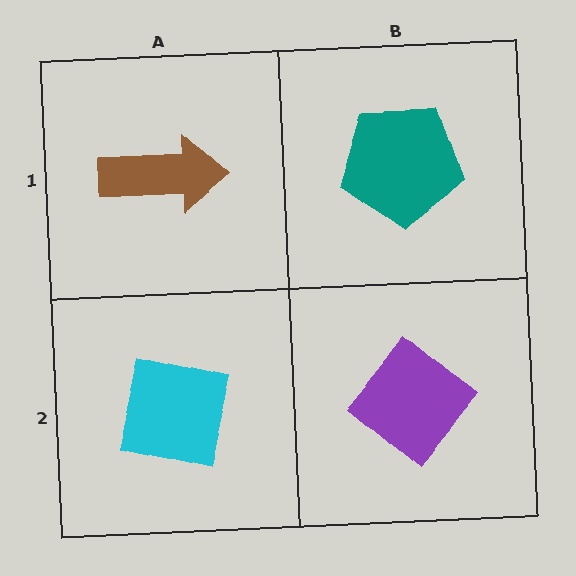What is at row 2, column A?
A cyan square.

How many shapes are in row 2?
2 shapes.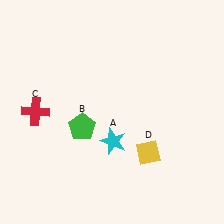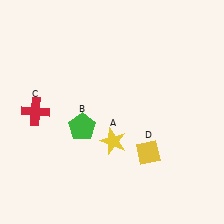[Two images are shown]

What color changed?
The star (A) changed from cyan in Image 1 to yellow in Image 2.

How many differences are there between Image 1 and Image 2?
There is 1 difference between the two images.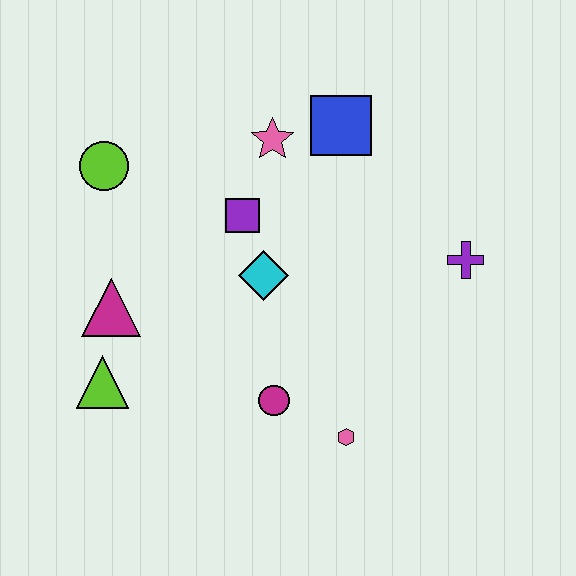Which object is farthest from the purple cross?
The lime triangle is farthest from the purple cross.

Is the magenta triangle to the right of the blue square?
No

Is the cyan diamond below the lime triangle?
No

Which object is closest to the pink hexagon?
The magenta circle is closest to the pink hexagon.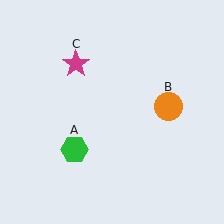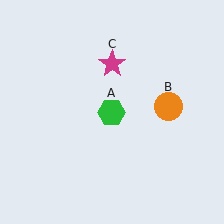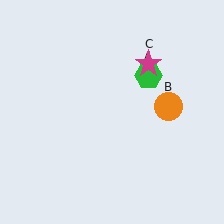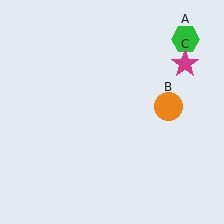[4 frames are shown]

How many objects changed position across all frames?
2 objects changed position: green hexagon (object A), magenta star (object C).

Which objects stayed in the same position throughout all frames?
Orange circle (object B) remained stationary.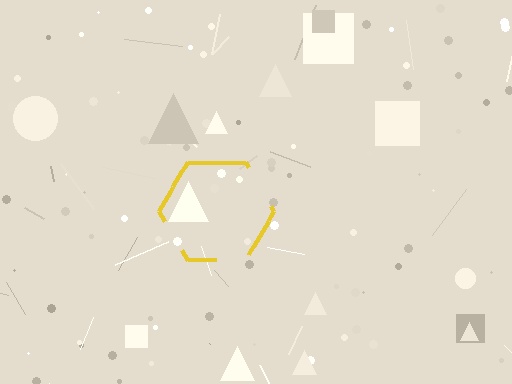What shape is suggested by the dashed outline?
The dashed outline suggests a hexagon.